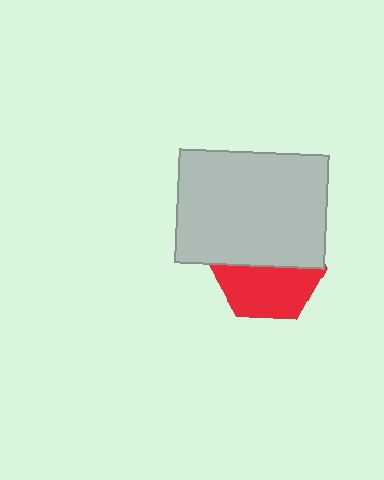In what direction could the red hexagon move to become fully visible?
The red hexagon could move down. That would shift it out from behind the light gray rectangle entirely.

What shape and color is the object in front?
The object in front is a light gray rectangle.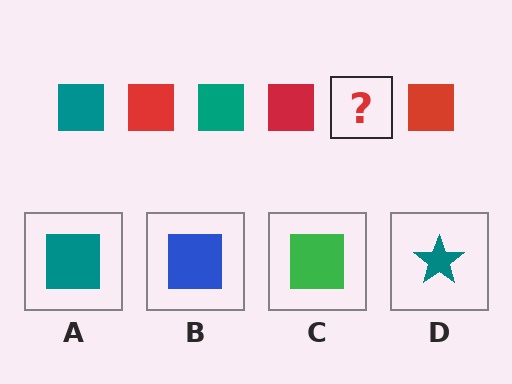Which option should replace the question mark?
Option A.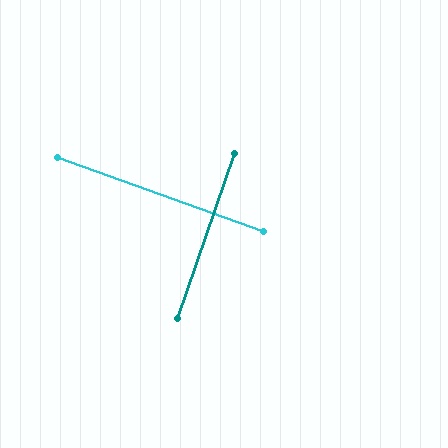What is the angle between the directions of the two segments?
Approximately 89 degrees.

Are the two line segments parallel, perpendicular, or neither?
Perpendicular — they meet at approximately 89°.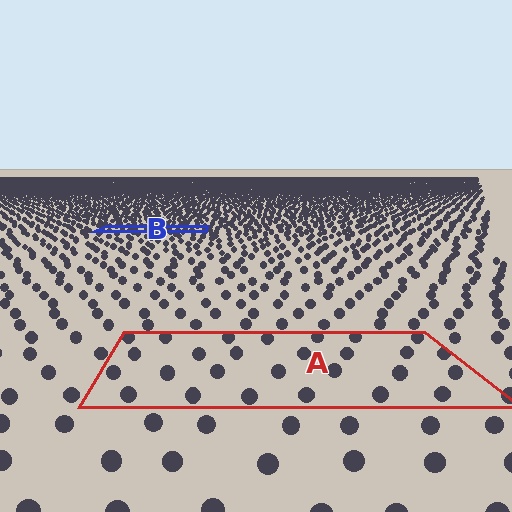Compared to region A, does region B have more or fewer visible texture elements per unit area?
Region B has more texture elements per unit area — they are packed more densely because it is farther away.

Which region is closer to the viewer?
Region A is closer. The texture elements there are larger and more spread out.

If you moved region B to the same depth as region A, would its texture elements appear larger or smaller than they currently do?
They would appear larger. At a closer depth, the same texture elements are projected at a bigger on-screen size.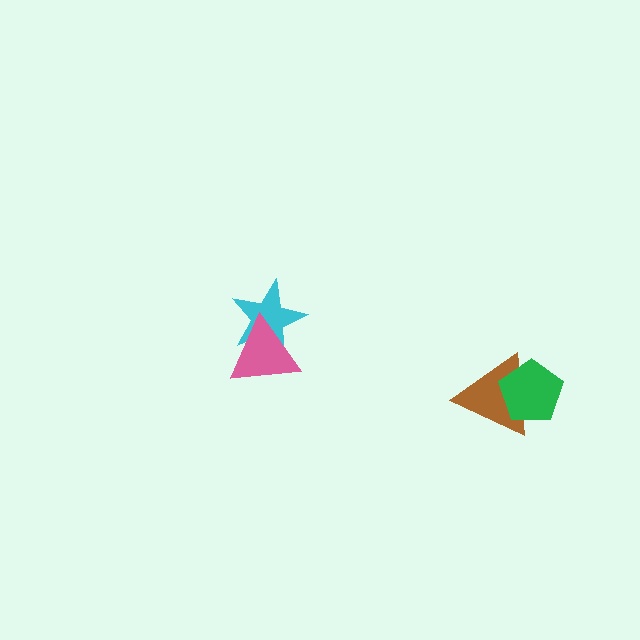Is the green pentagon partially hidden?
No, no other shape covers it.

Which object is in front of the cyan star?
The pink triangle is in front of the cyan star.